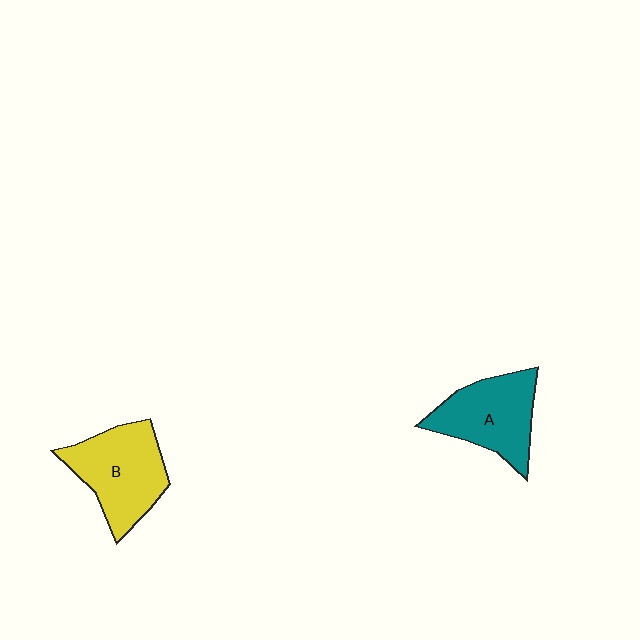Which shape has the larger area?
Shape B (yellow).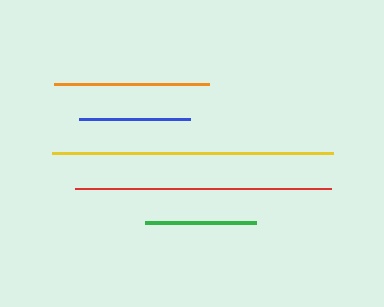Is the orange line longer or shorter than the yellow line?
The yellow line is longer than the orange line.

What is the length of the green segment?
The green segment is approximately 111 pixels long.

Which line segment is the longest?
The yellow line is the longest at approximately 282 pixels.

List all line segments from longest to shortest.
From longest to shortest: yellow, red, orange, blue, green.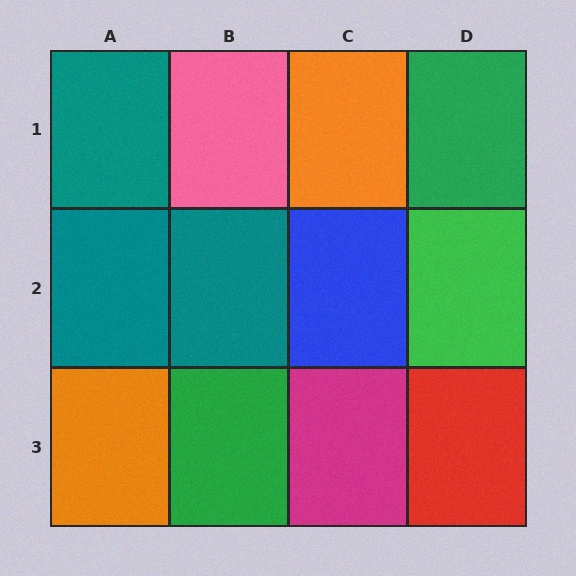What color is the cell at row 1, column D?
Green.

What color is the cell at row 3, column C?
Magenta.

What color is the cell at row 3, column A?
Orange.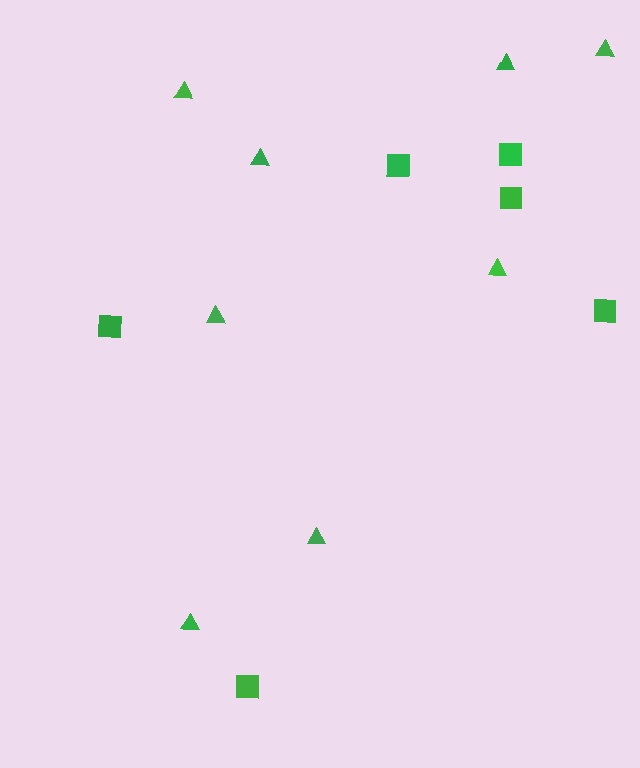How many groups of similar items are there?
There are 2 groups: one group of triangles (8) and one group of squares (6).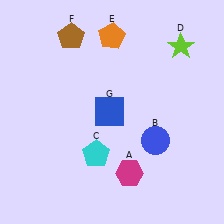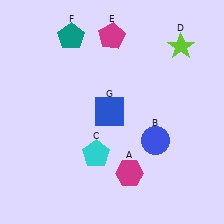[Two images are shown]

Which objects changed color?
E changed from orange to magenta. F changed from brown to teal.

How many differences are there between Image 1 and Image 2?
There are 2 differences between the two images.